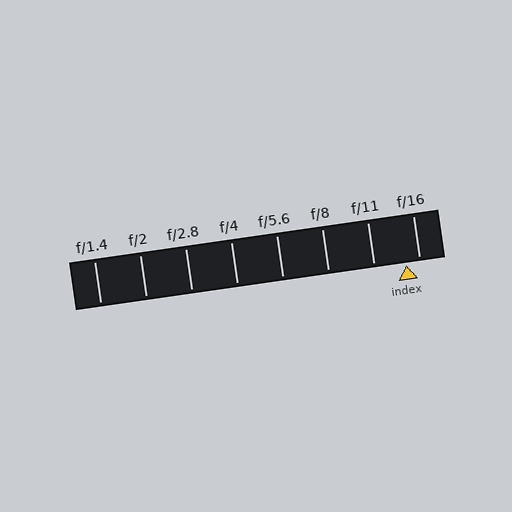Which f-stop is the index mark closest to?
The index mark is closest to f/16.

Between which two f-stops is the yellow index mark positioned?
The index mark is between f/11 and f/16.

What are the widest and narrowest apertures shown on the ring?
The widest aperture shown is f/1.4 and the narrowest is f/16.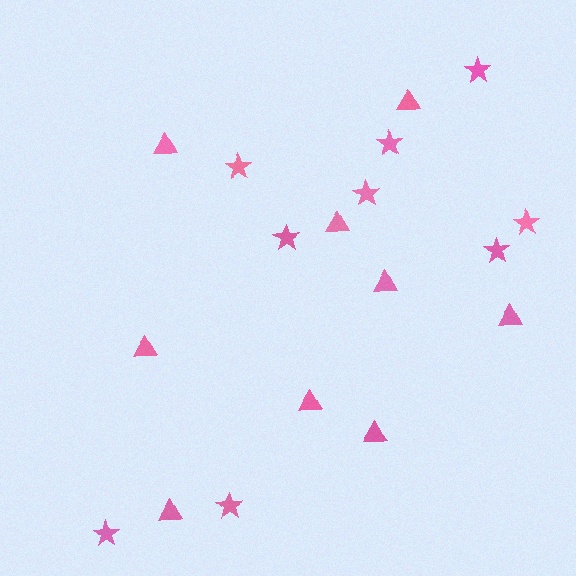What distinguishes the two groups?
There are 2 groups: one group of stars (9) and one group of triangles (9).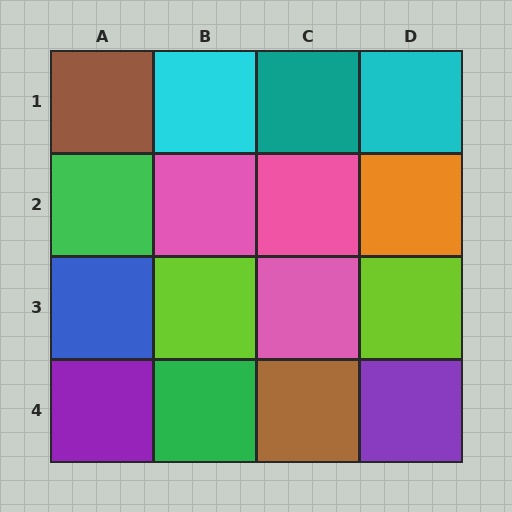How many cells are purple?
2 cells are purple.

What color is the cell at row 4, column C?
Brown.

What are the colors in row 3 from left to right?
Blue, lime, pink, lime.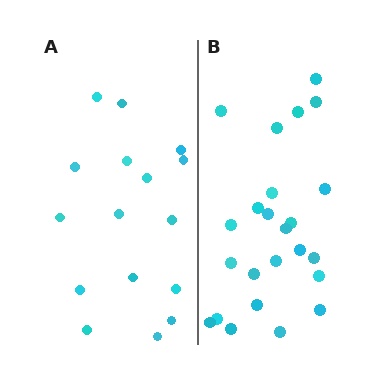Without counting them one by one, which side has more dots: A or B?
Region B (the right region) has more dots.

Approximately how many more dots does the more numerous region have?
Region B has roughly 8 or so more dots than region A.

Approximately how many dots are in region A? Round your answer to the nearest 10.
About 20 dots. (The exact count is 16, which rounds to 20.)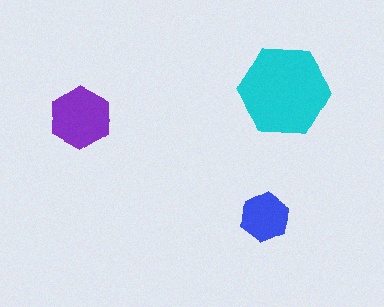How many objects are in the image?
There are 3 objects in the image.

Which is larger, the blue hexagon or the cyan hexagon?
The cyan one.